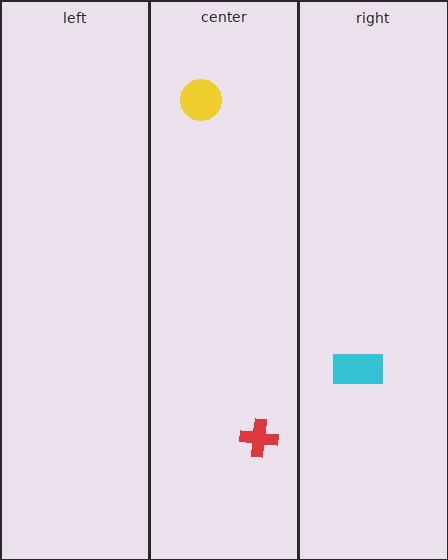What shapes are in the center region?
The red cross, the yellow circle.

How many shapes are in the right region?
1.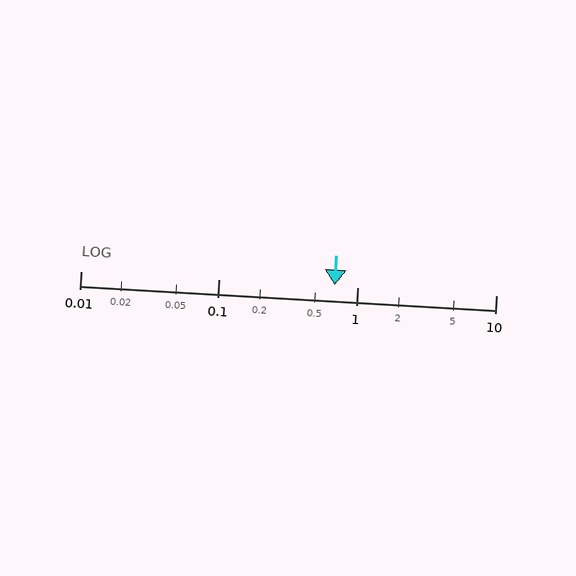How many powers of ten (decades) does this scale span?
The scale spans 3 decades, from 0.01 to 10.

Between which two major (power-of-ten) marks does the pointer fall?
The pointer is between 0.1 and 1.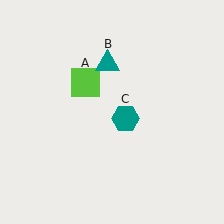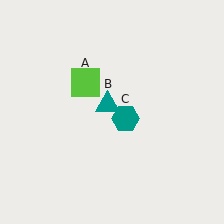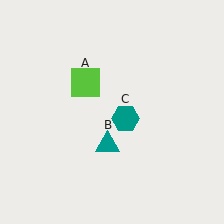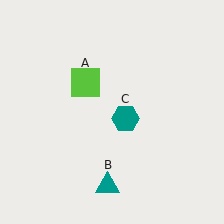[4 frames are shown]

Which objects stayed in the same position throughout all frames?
Lime square (object A) and teal hexagon (object C) remained stationary.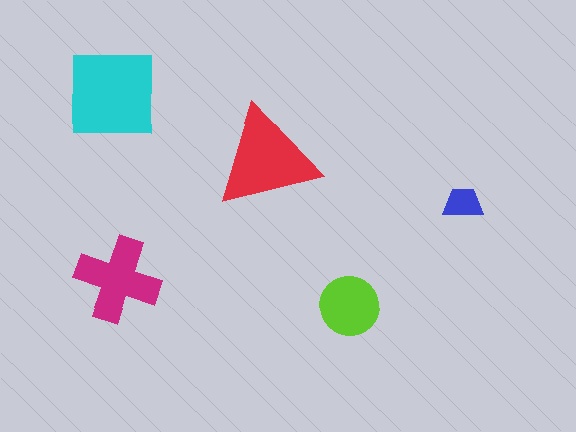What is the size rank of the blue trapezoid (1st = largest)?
5th.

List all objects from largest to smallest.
The cyan square, the red triangle, the magenta cross, the lime circle, the blue trapezoid.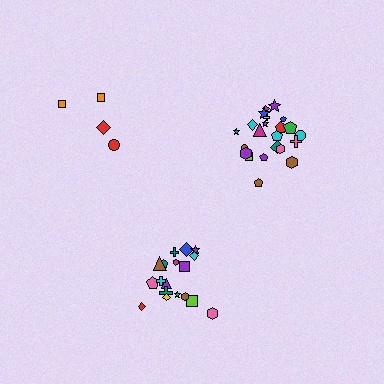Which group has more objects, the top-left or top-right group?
The top-right group.